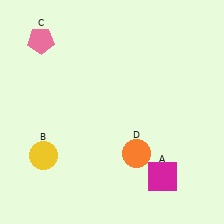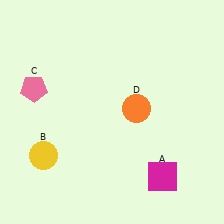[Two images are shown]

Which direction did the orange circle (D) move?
The orange circle (D) moved up.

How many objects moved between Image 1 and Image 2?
2 objects moved between the two images.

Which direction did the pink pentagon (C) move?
The pink pentagon (C) moved down.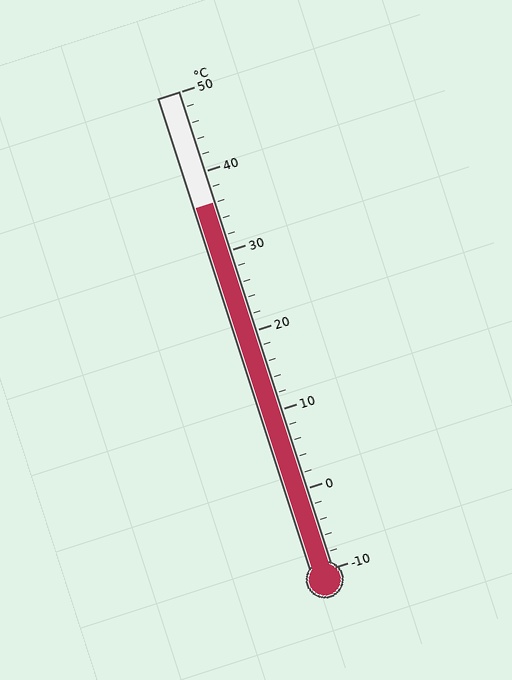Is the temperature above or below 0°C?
The temperature is above 0°C.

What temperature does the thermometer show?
The thermometer shows approximately 36°C.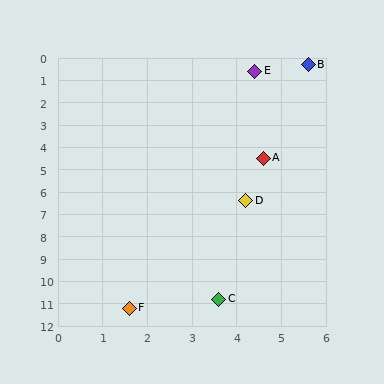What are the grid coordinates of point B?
Point B is at approximately (5.6, 0.3).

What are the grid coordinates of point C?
Point C is at approximately (3.6, 10.8).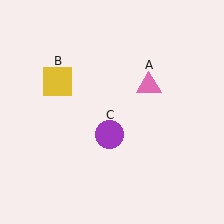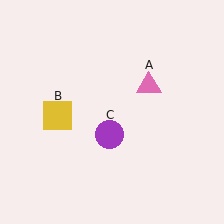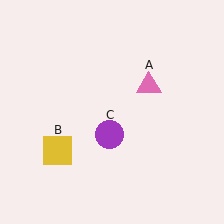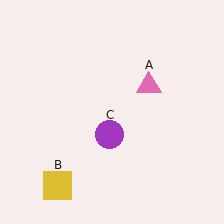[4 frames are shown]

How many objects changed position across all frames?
1 object changed position: yellow square (object B).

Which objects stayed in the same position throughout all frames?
Pink triangle (object A) and purple circle (object C) remained stationary.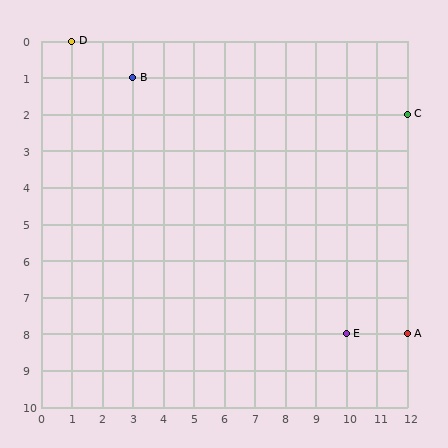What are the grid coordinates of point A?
Point A is at grid coordinates (12, 8).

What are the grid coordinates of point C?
Point C is at grid coordinates (12, 2).